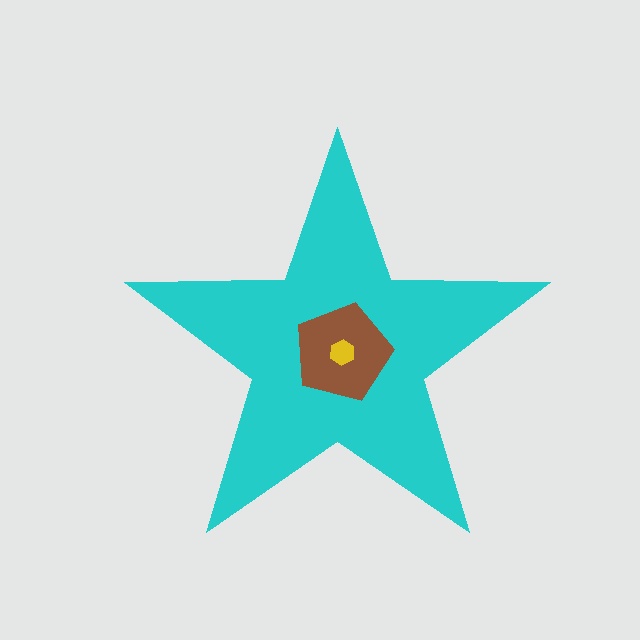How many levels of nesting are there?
3.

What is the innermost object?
The yellow hexagon.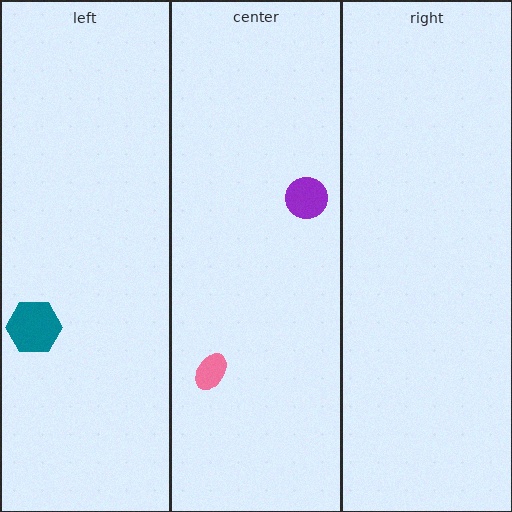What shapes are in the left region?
The teal hexagon.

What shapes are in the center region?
The purple circle, the pink ellipse.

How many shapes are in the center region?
2.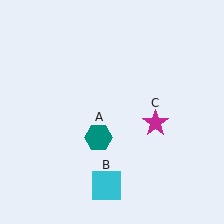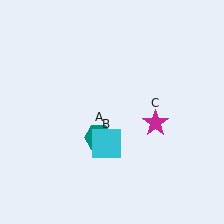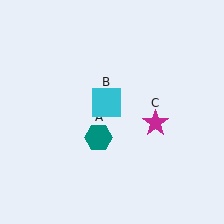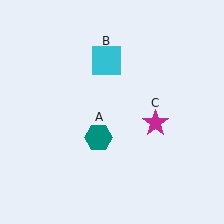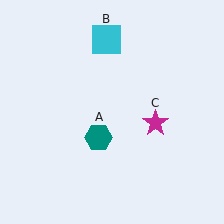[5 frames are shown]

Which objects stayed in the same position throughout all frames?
Teal hexagon (object A) and magenta star (object C) remained stationary.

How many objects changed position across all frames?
1 object changed position: cyan square (object B).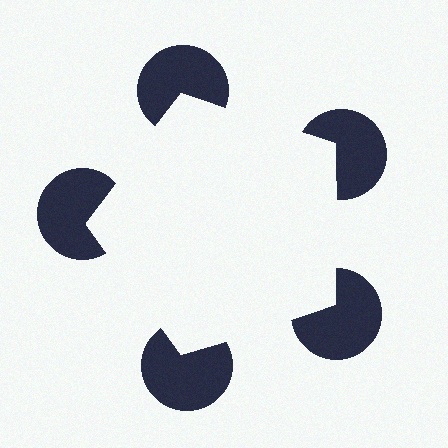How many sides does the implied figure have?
5 sides.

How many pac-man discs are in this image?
There are 5 — one at each vertex of the illusory pentagon.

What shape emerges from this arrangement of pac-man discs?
An illusory pentagon — its edges are inferred from the aligned wedge cuts in the pac-man discs, not physically drawn.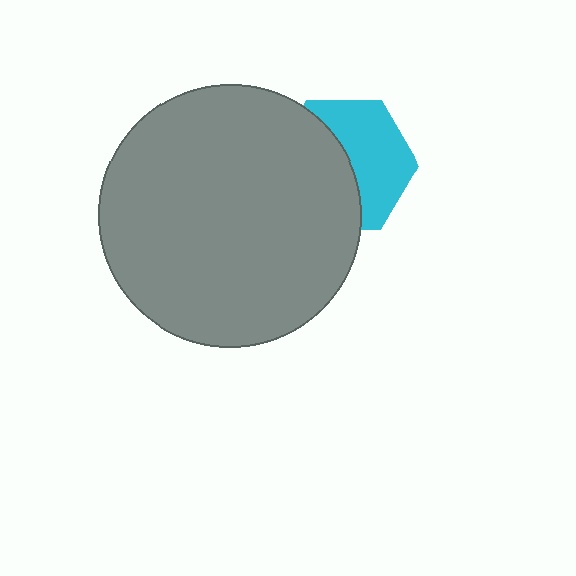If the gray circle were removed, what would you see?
You would see the complete cyan hexagon.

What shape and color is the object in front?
The object in front is a gray circle.